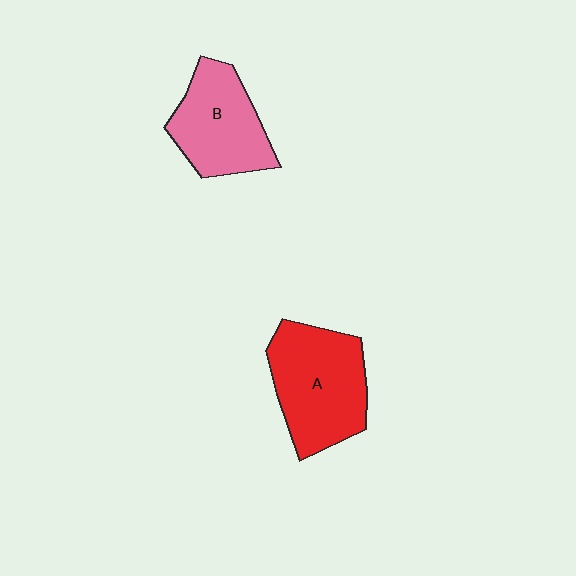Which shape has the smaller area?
Shape B (pink).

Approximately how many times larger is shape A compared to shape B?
Approximately 1.2 times.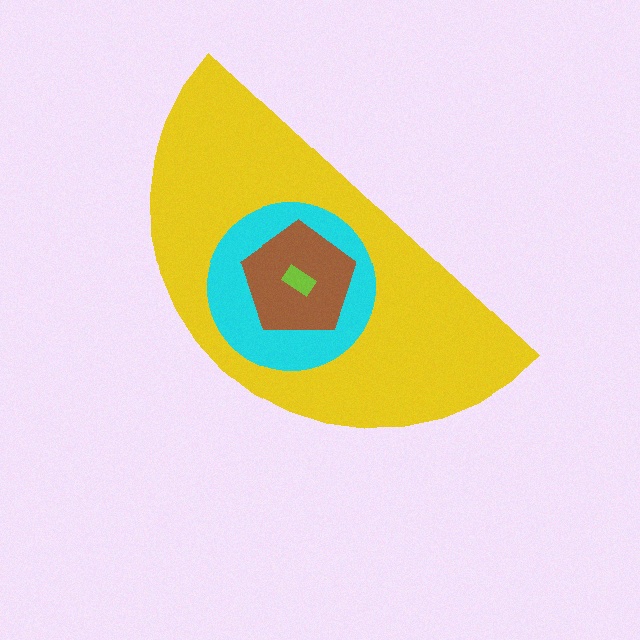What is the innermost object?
The lime rectangle.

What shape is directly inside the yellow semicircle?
The cyan circle.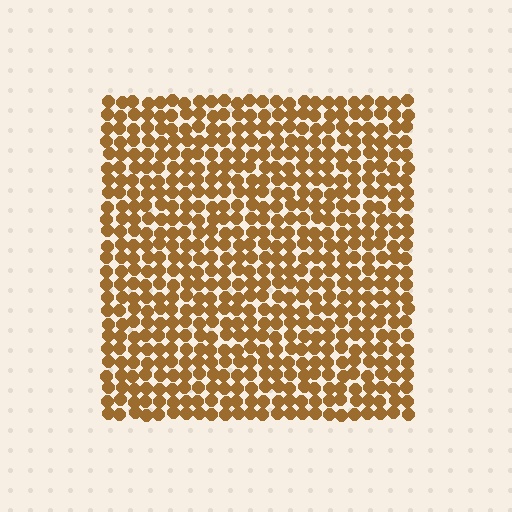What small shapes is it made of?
It is made of small circles.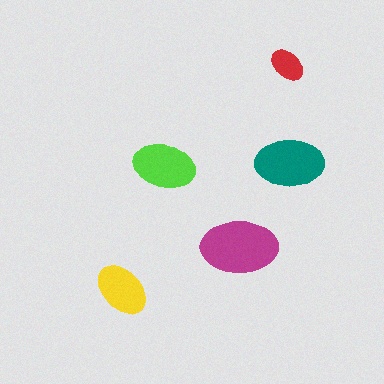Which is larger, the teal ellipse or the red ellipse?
The teal one.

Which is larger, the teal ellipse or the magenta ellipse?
The magenta one.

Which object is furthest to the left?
The yellow ellipse is leftmost.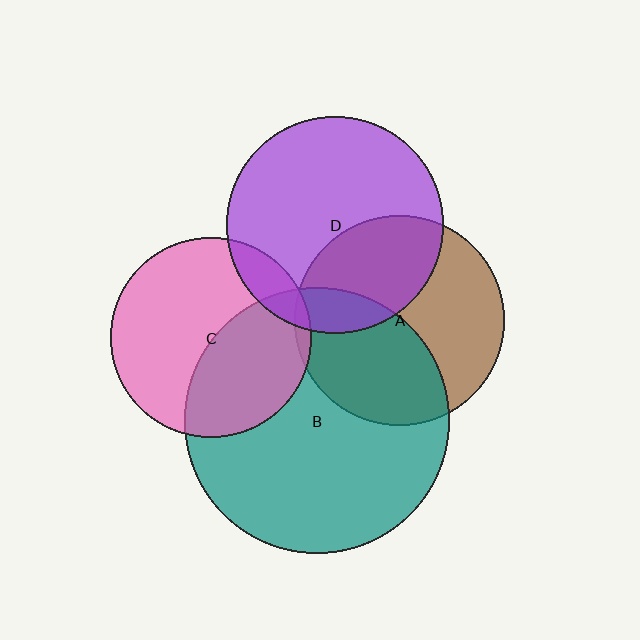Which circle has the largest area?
Circle B (teal).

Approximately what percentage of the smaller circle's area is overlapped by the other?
Approximately 5%.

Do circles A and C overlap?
Yes.